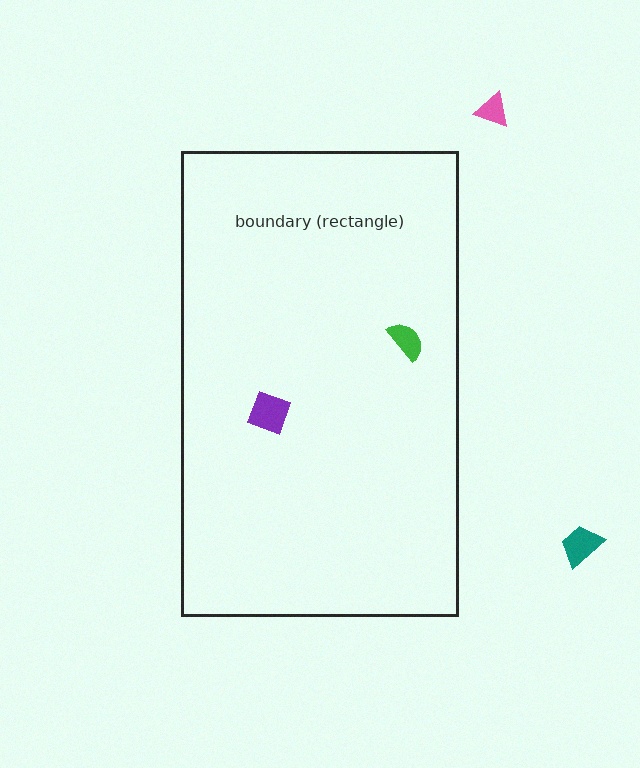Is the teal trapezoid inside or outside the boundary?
Outside.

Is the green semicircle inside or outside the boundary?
Inside.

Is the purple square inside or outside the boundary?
Inside.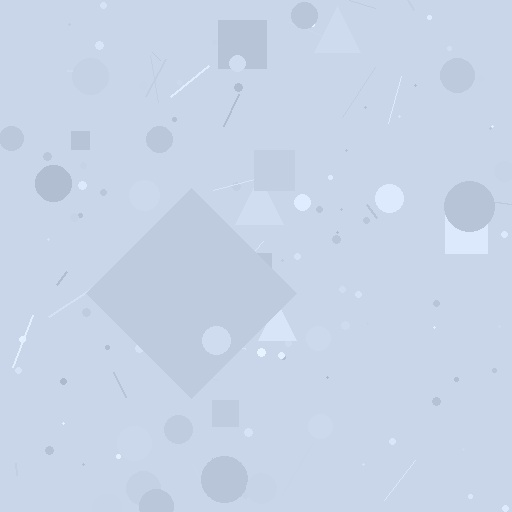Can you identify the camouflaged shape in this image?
The camouflaged shape is a diamond.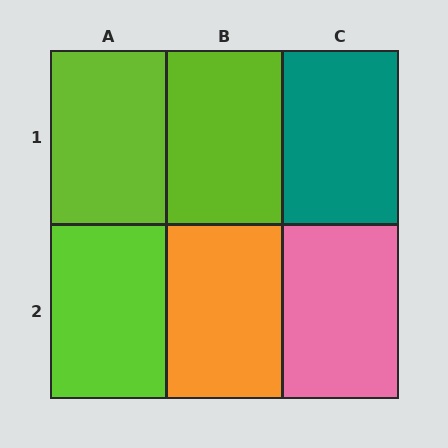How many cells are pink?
1 cell is pink.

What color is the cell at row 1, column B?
Lime.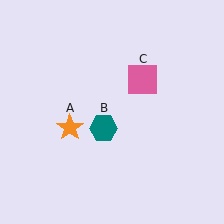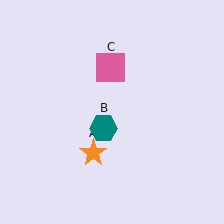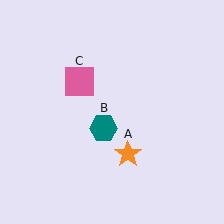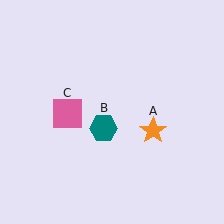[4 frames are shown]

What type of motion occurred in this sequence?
The orange star (object A), pink square (object C) rotated counterclockwise around the center of the scene.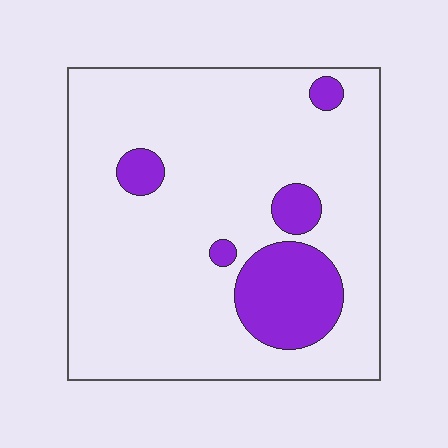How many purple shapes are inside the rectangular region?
5.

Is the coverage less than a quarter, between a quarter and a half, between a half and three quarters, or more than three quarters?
Less than a quarter.